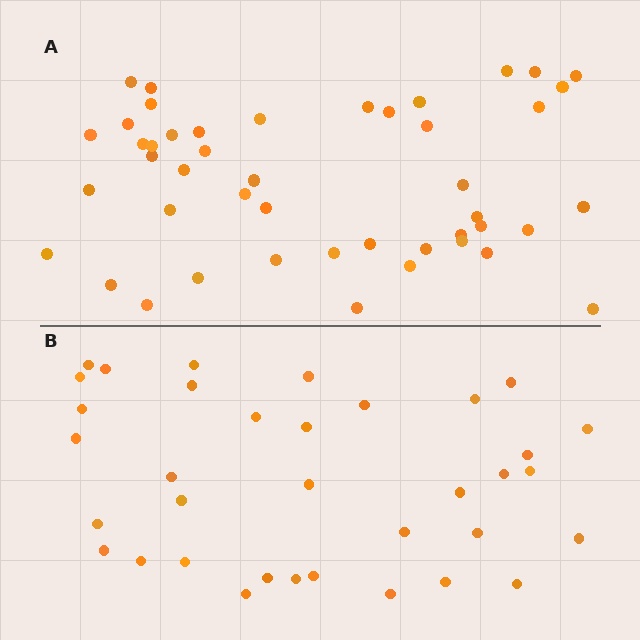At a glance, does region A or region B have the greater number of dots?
Region A (the top region) has more dots.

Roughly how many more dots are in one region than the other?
Region A has roughly 12 or so more dots than region B.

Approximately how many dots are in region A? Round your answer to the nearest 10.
About 50 dots. (The exact count is 46, which rounds to 50.)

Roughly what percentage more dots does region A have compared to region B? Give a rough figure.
About 30% more.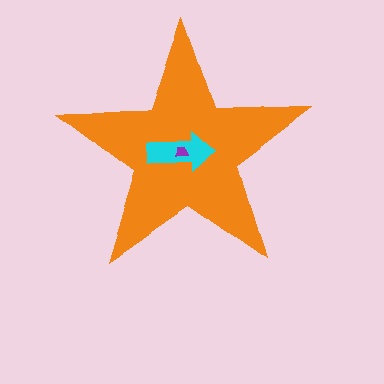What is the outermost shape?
The orange star.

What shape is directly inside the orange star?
The cyan arrow.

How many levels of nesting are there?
3.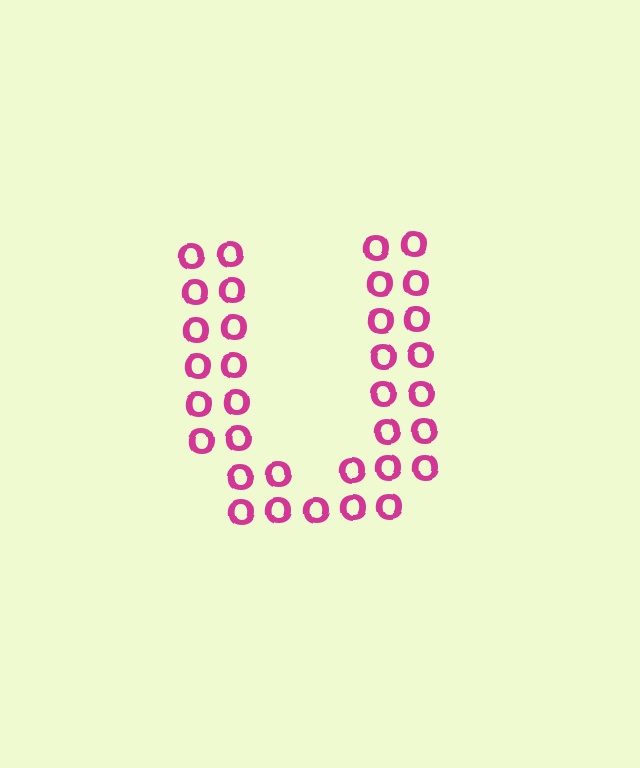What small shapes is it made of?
It is made of small letter O's.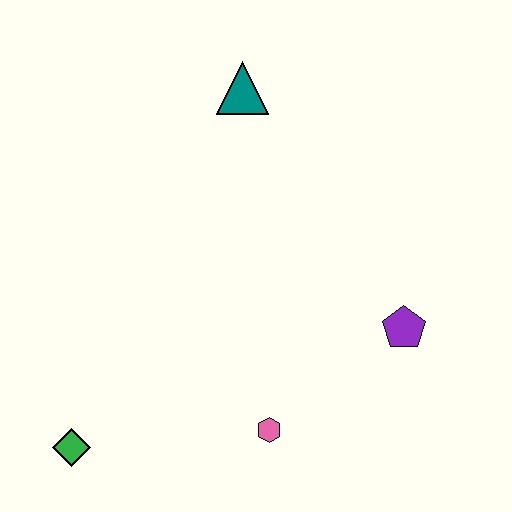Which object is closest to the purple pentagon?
The pink hexagon is closest to the purple pentagon.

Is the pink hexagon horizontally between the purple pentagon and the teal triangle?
Yes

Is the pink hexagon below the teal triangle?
Yes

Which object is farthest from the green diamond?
The teal triangle is farthest from the green diamond.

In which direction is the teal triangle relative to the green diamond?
The teal triangle is above the green diamond.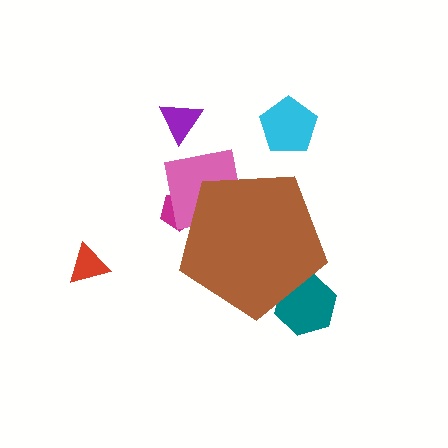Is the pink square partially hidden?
Yes, the pink square is partially hidden behind the brown pentagon.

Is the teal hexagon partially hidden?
Yes, the teal hexagon is partially hidden behind the brown pentagon.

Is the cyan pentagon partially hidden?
No, the cyan pentagon is fully visible.